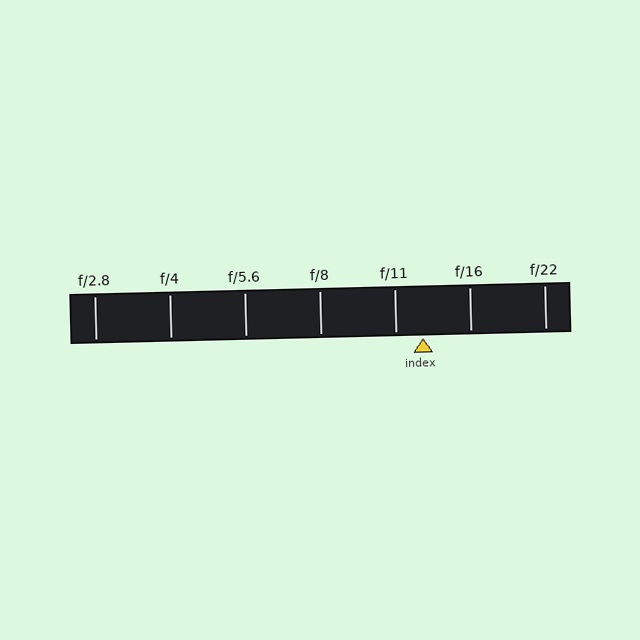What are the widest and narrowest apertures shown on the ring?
The widest aperture shown is f/2.8 and the narrowest is f/22.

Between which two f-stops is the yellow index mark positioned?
The index mark is between f/11 and f/16.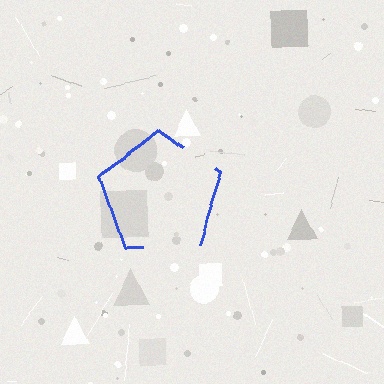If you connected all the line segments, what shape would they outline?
They would outline a pentagon.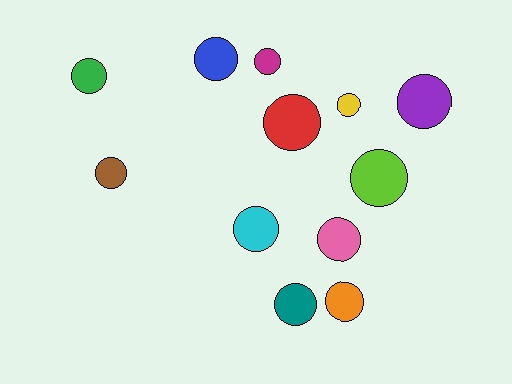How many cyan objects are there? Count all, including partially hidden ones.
There is 1 cyan object.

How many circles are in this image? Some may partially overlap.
There are 12 circles.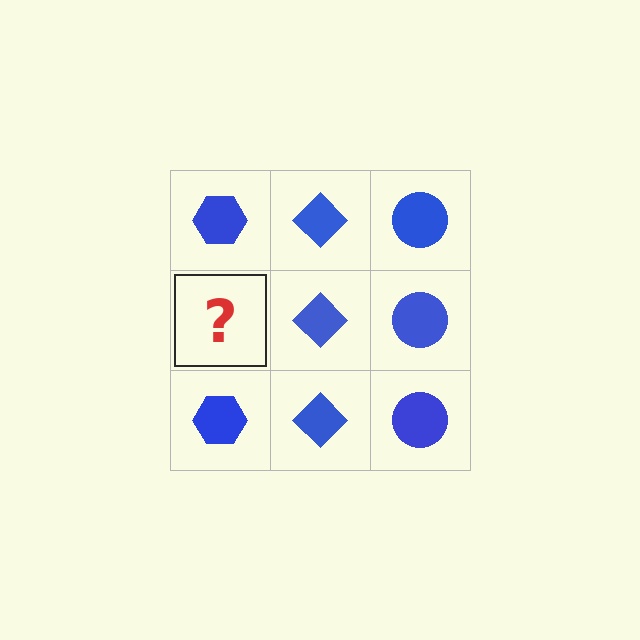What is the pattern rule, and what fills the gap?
The rule is that each column has a consistent shape. The gap should be filled with a blue hexagon.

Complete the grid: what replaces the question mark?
The question mark should be replaced with a blue hexagon.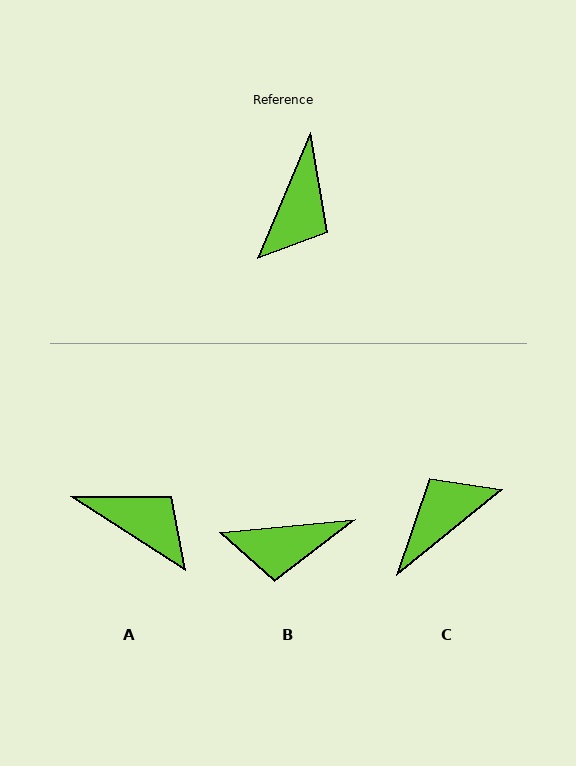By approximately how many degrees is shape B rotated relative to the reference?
Approximately 62 degrees clockwise.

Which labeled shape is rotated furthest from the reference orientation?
C, about 152 degrees away.